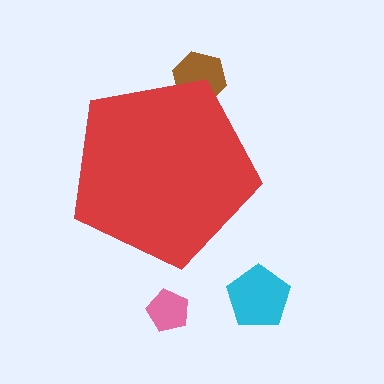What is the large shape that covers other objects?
A red pentagon.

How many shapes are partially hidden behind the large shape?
1 shape is partially hidden.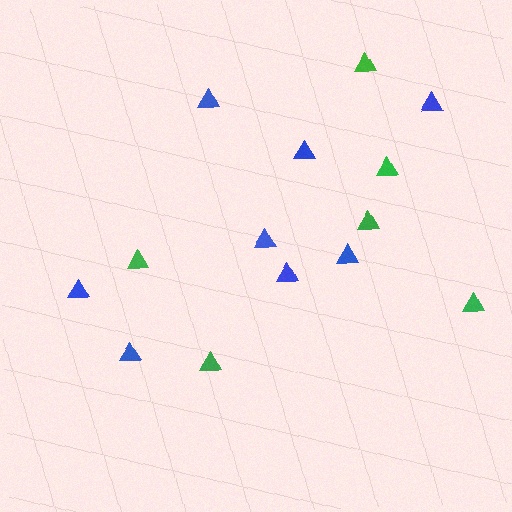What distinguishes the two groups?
There are 2 groups: one group of green triangles (6) and one group of blue triangles (8).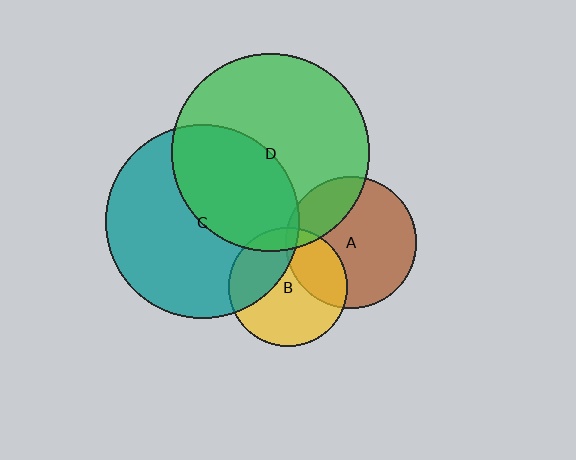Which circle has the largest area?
Circle D (green).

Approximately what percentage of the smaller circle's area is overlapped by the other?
Approximately 10%.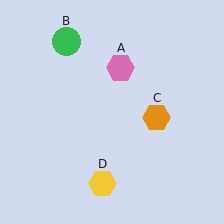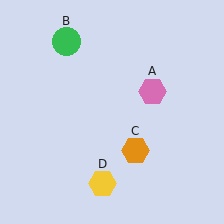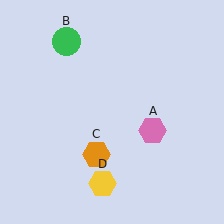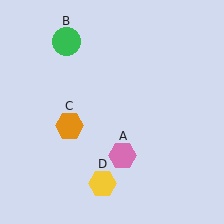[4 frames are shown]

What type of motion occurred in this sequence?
The pink hexagon (object A), orange hexagon (object C) rotated clockwise around the center of the scene.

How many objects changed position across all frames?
2 objects changed position: pink hexagon (object A), orange hexagon (object C).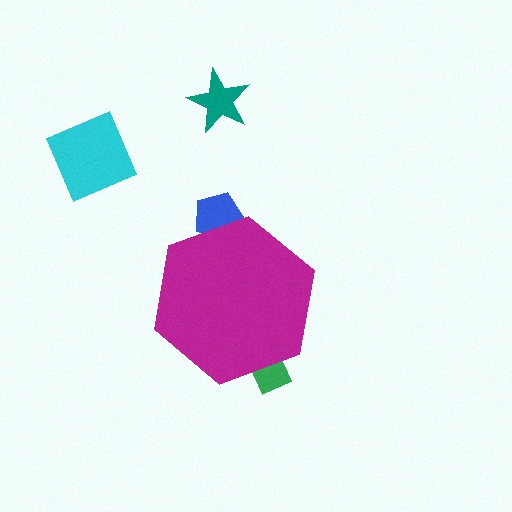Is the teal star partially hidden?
No, the teal star is fully visible.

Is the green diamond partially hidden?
Yes, the green diamond is partially hidden behind the magenta hexagon.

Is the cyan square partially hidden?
No, the cyan square is fully visible.